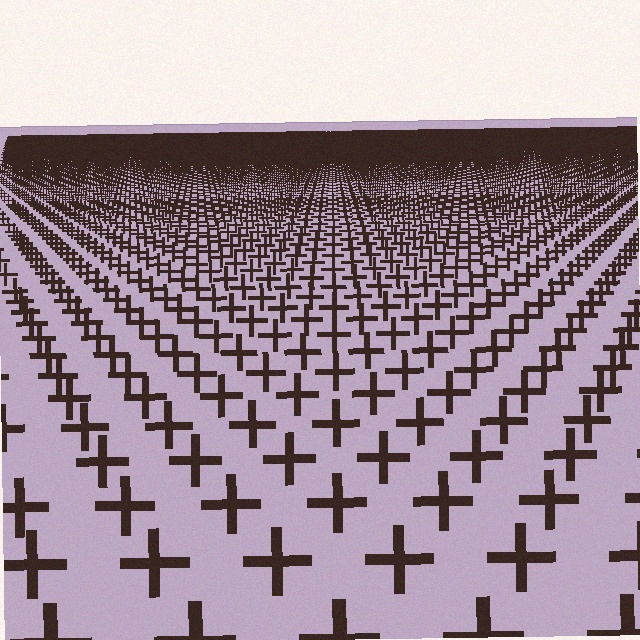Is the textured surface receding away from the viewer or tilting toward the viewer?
The surface is receding away from the viewer. Texture elements get smaller and denser toward the top.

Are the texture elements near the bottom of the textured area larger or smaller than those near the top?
Larger. Near the bottom, elements are closer to the viewer and appear at a bigger on-screen size.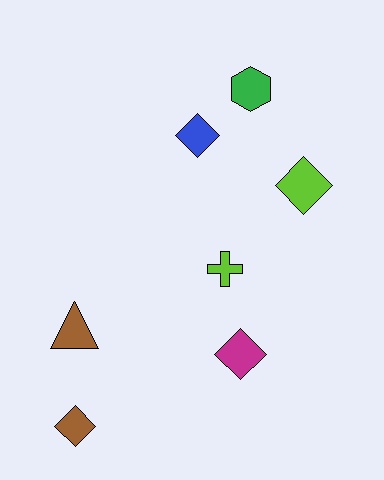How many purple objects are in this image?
There are no purple objects.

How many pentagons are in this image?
There are no pentagons.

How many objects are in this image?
There are 7 objects.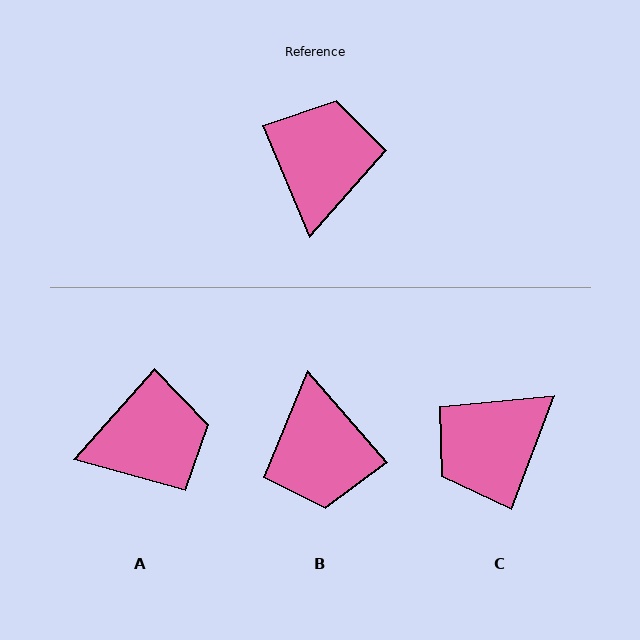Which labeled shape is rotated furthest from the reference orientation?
B, about 162 degrees away.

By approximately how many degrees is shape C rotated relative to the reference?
Approximately 137 degrees counter-clockwise.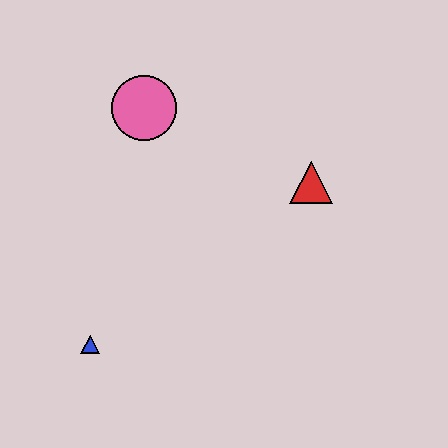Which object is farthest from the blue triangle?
The red triangle is farthest from the blue triangle.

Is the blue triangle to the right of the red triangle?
No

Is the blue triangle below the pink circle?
Yes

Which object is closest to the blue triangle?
The pink circle is closest to the blue triangle.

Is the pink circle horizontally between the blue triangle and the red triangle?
Yes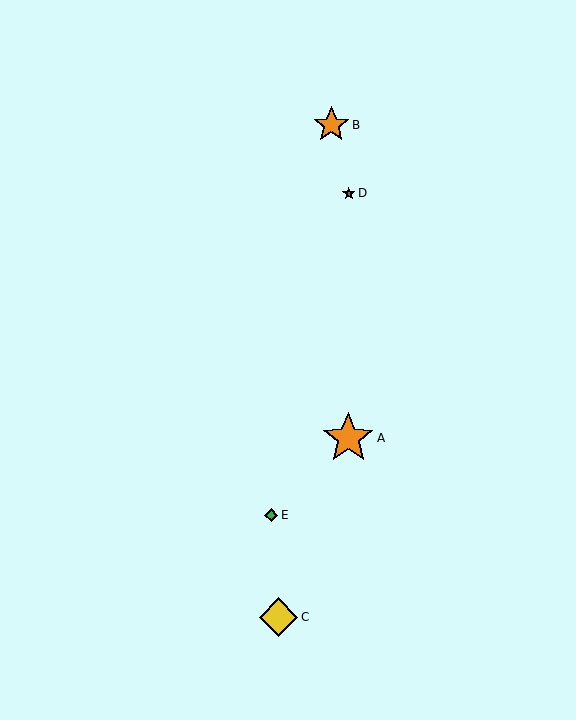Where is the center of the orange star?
The center of the orange star is at (348, 438).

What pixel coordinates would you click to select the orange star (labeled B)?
Click at (331, 125) to select the orange star B.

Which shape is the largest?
The orange star (labeled A) is the largest.